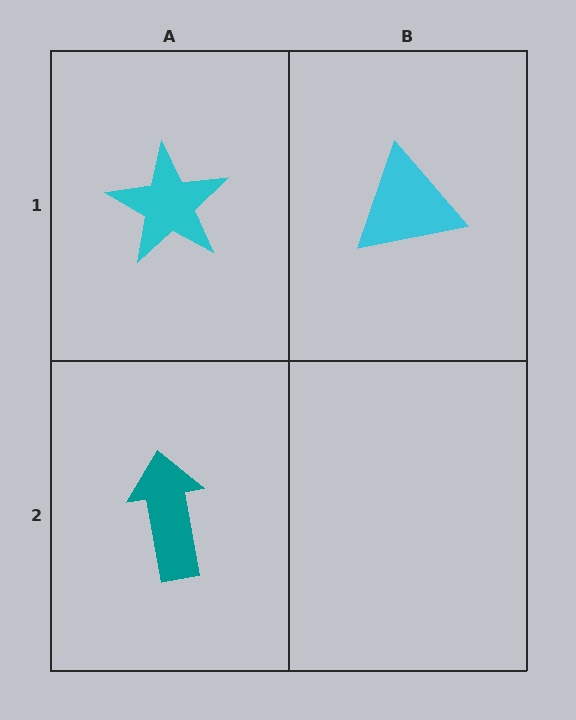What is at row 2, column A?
A teal arrow.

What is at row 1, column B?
A cyan triangle.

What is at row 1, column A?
A cyan star.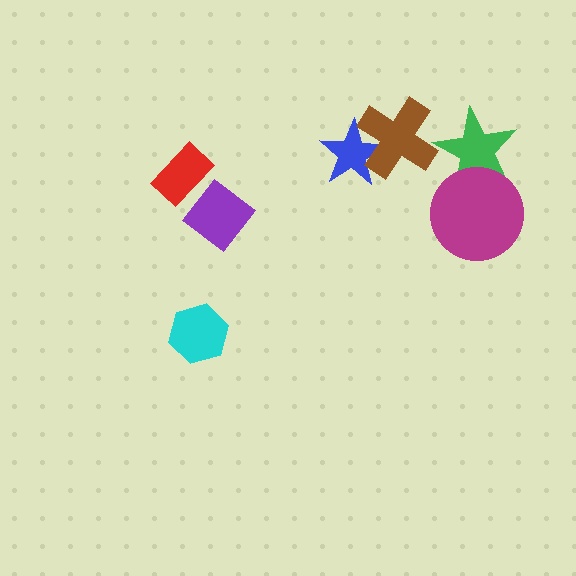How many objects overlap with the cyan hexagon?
0 objects overlap with the cyan hexagon.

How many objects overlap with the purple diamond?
0 objects overlap with the purple diamond.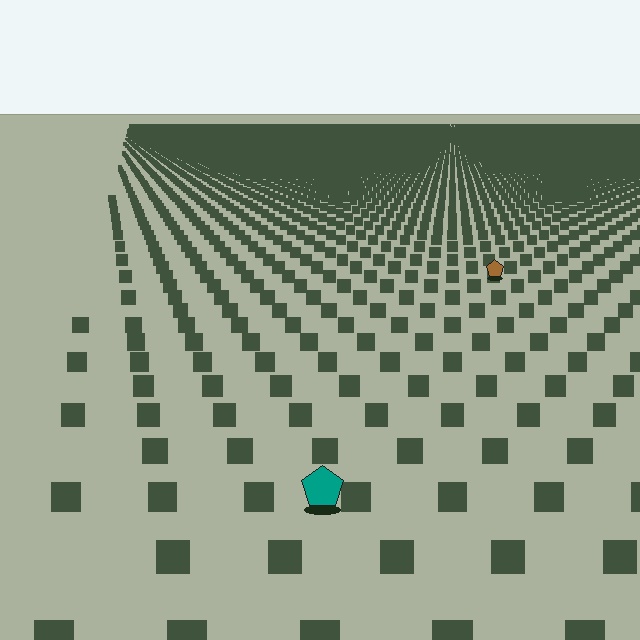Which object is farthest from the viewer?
The brown pentagon is farthest from the viewer. It appears smaller and the ground texture around it is denser.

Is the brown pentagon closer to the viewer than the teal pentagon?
No. The teal pentagon is closer — you can tell from the texture gradient: the ground texture is coarser near it.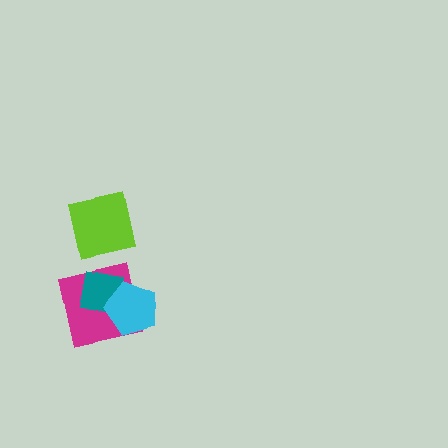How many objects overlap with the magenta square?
2 objects overlap with the magenta square.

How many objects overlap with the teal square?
2 objects overlap with the teal square.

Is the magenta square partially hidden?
Yes, it is partially covered by another shape.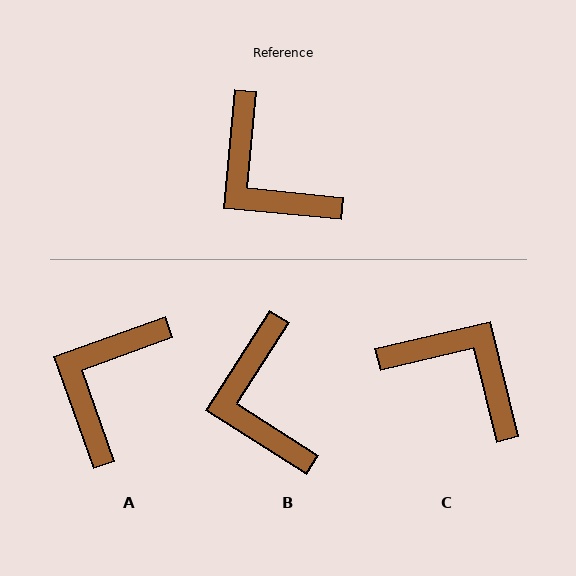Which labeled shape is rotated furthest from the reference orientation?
C, about 161 degrees away.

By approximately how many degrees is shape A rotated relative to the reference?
Approximately 65 degrees clockwise.